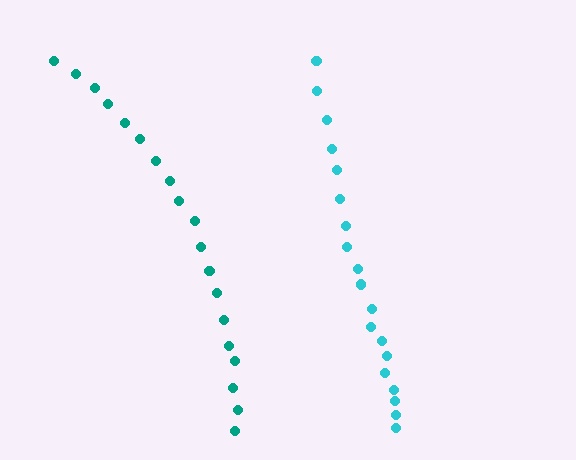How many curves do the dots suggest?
There are 2 distinct paths.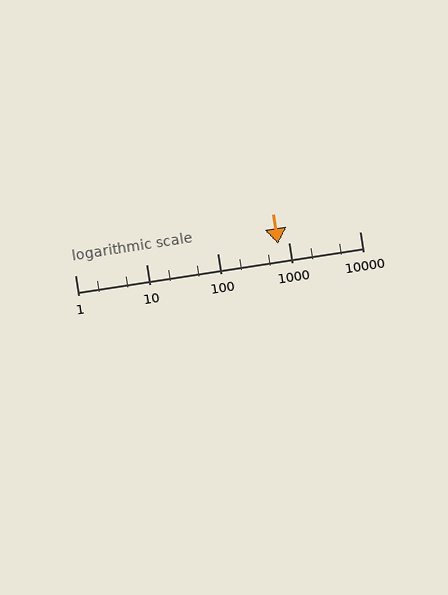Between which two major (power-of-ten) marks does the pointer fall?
The pointer is between 100 and 1000.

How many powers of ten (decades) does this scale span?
The scale spans 4 decades, from 1 to 10000.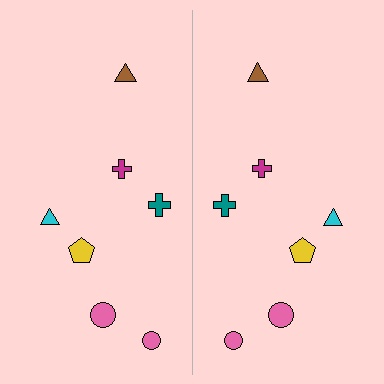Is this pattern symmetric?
Yes, this pattern has bilateral (reflection) symmetry.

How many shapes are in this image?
There are 14 shapes in this image.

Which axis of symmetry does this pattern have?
The pattern has a vertical axis of symmetry running through the center of the image.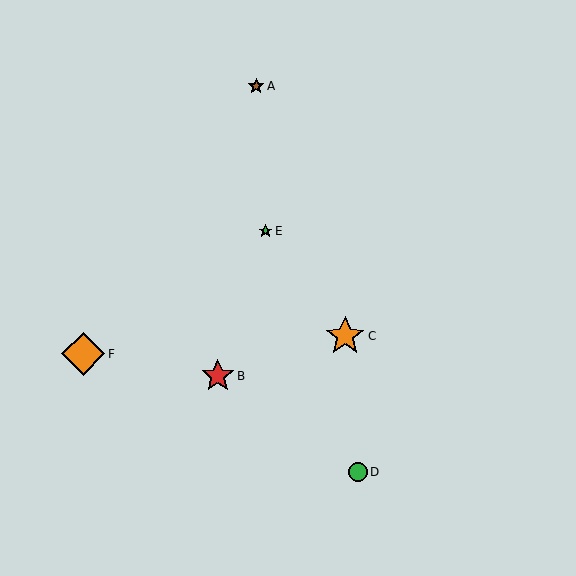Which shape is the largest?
The orange diamond (labeled F) is the largest.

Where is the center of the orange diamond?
The center of the orange diamond is at (83, 354).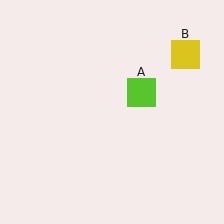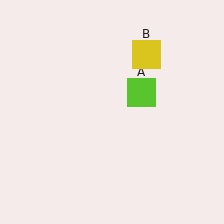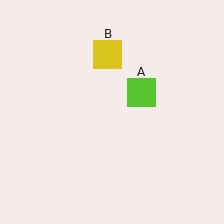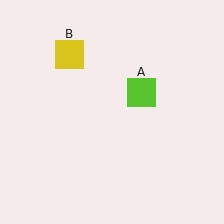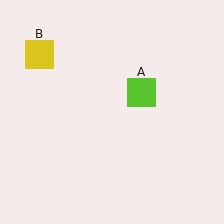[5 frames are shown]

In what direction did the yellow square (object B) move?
The yellow square (object B) moved left.